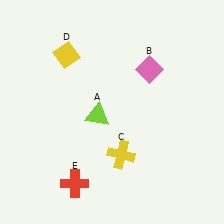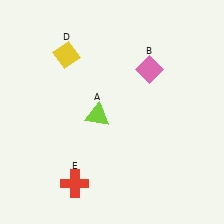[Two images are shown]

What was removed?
The yellow cross (C) was removed in Image 2.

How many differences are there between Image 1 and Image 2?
There is 1 difference between the two images.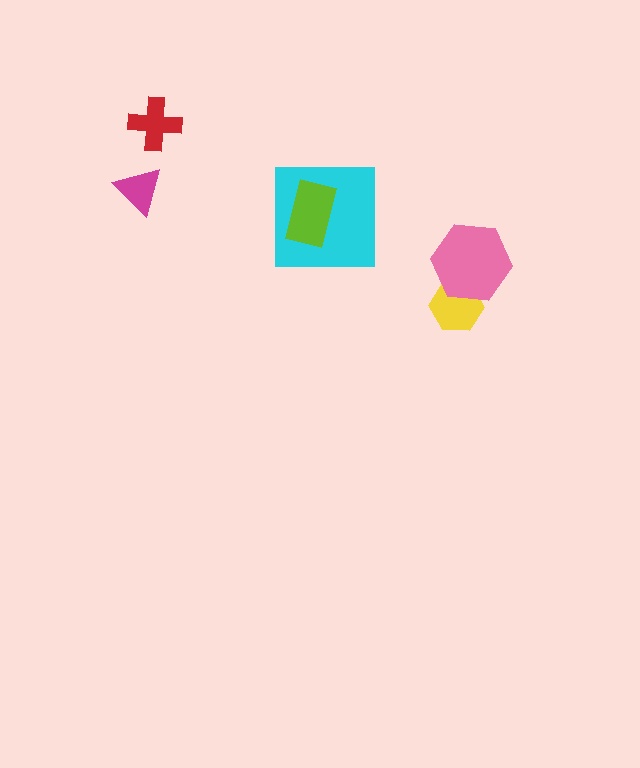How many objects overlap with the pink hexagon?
1 object overlaps with the pink hexagon.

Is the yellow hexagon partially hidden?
Yes, it is partially covered by another shape.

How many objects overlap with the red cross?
0 objects overlap with the red cross.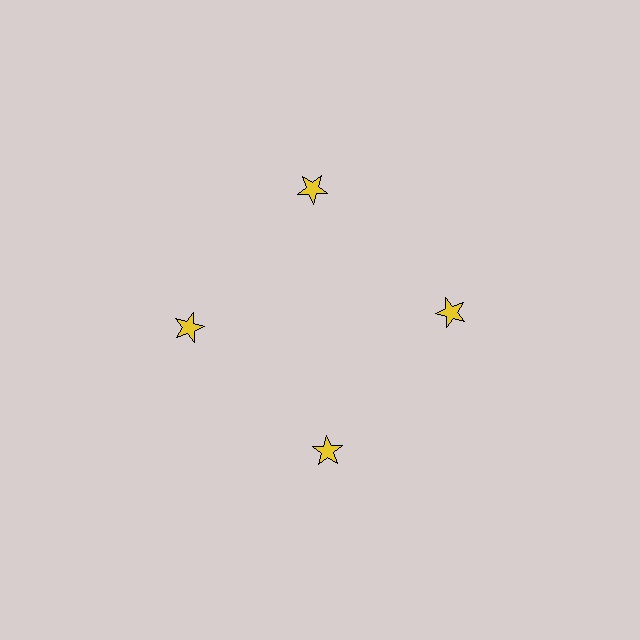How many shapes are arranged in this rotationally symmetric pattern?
There are 4 shapes, arranged in 4 groups of 1.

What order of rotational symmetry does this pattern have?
This pattern has 4-fold rotational symmetry.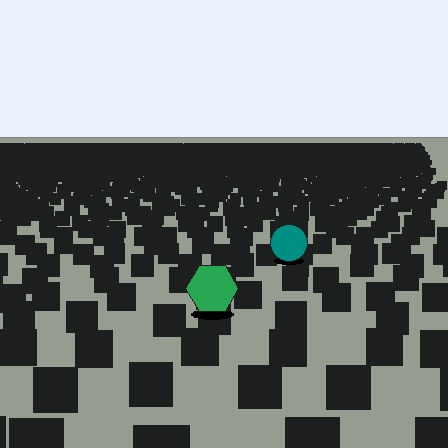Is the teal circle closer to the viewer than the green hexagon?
No. The green hexagon is closer — you can tell from the texture gradient: the ground texture is coarser near it.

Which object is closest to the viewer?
The green hexagon is closest. The texture marks near it are larger and more spread out.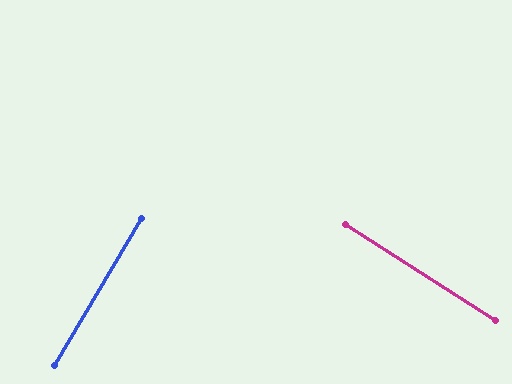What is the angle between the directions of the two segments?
Approximately 88 degrees.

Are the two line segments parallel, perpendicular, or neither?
Perpendicular — they meet at approximately 88°.